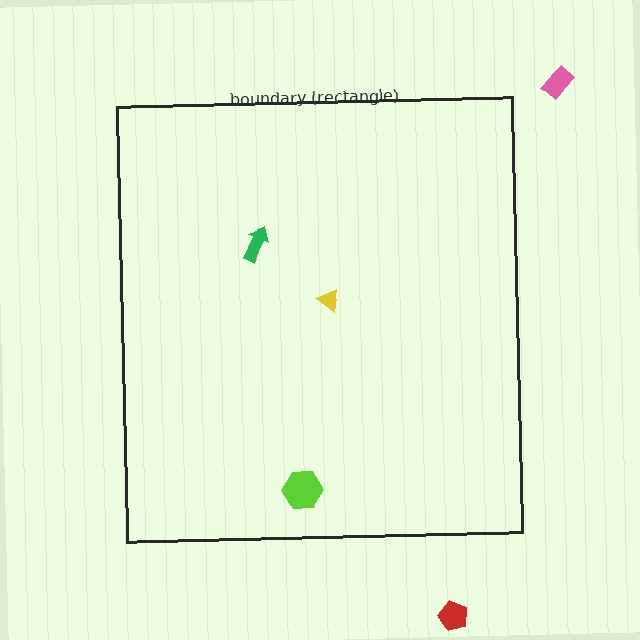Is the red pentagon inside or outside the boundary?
Outside.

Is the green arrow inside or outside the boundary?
Inside.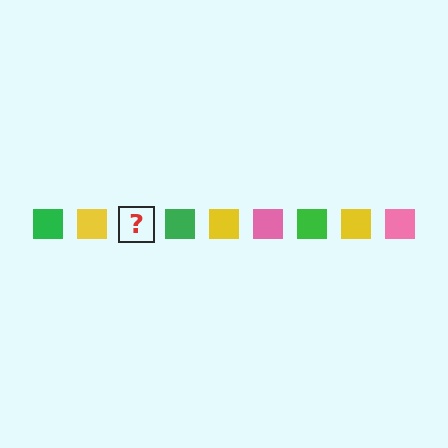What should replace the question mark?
The question mark should be replaced with a pink square.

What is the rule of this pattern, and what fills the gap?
The rule is that the pattern cycles through green, yellow, pink squares. The gap should be filled with a pink square.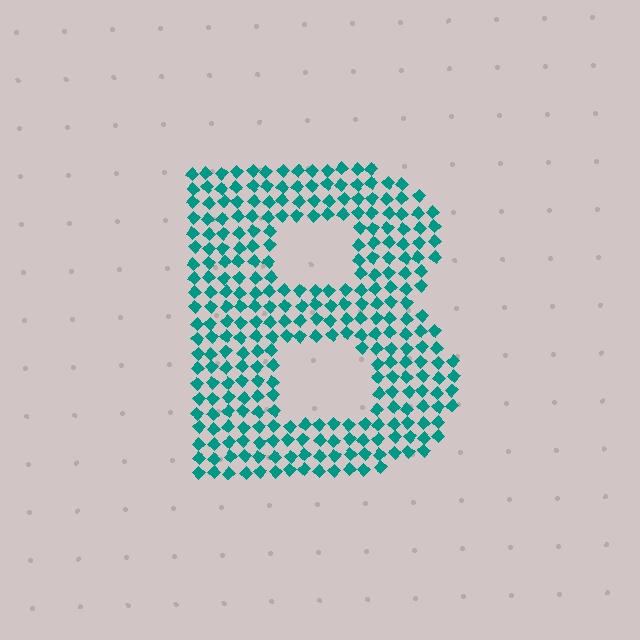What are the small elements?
The small elements are diamonds.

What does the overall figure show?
The overall figure shows the letter B.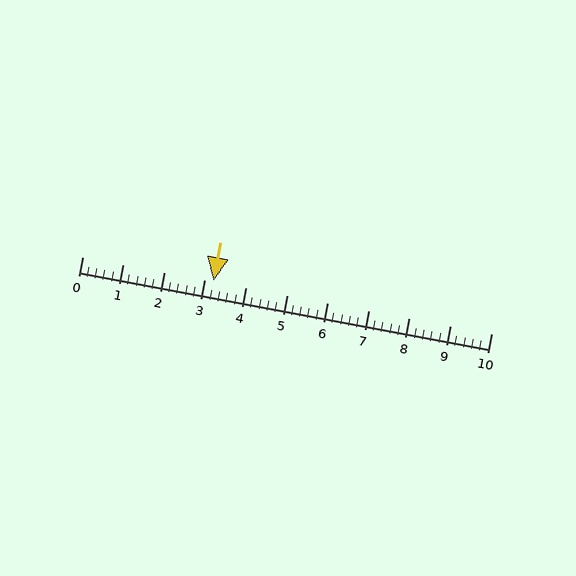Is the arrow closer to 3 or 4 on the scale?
The arrow is closer to 3.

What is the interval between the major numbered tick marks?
The major tick marks are spaced 1 units apart.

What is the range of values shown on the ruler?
The ruler shows values from 0 to 10.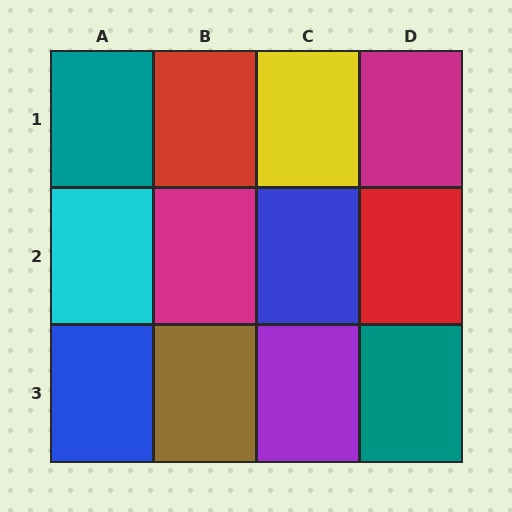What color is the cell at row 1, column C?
Yellow.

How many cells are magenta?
2 cells are magenta.